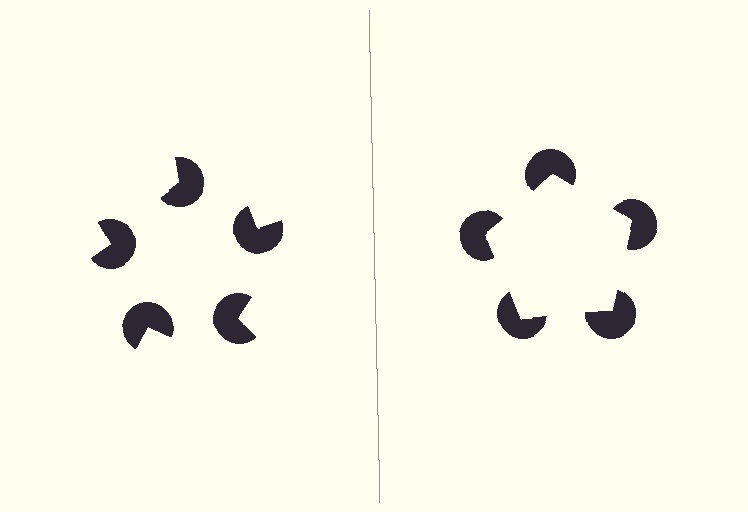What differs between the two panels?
The pac-man discs are positioned identically on both sides; only the wedge orientations differ. On the right they align to a pentagon; on the left they are misaligned.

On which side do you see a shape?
An illusory pentagon appears on the right side. On the left side the wedge cuts are rotated, so no coherent shape forms.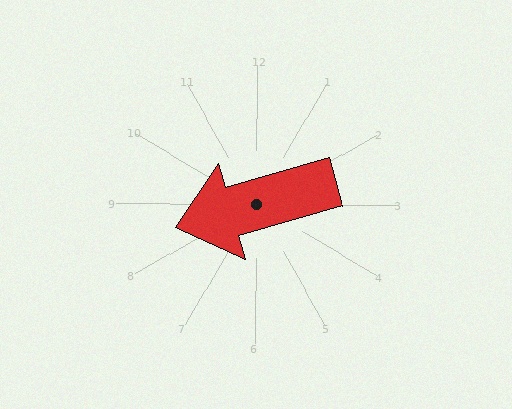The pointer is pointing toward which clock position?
Roughly 8 o'clock.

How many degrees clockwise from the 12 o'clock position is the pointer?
Approximately 254 degrees.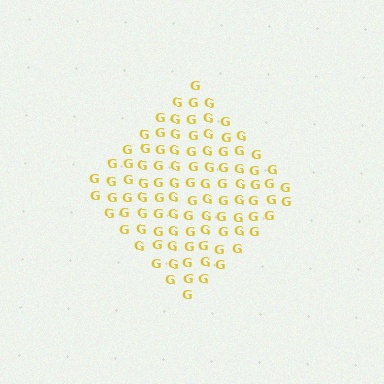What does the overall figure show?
The overall figure shows a diamond.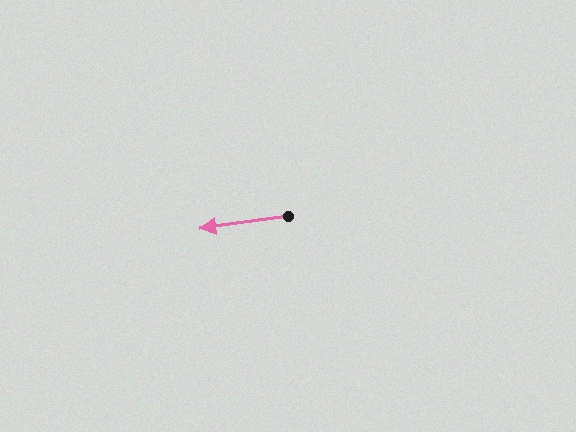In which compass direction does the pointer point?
West.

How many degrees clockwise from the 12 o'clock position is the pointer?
Approximately 262 degrees.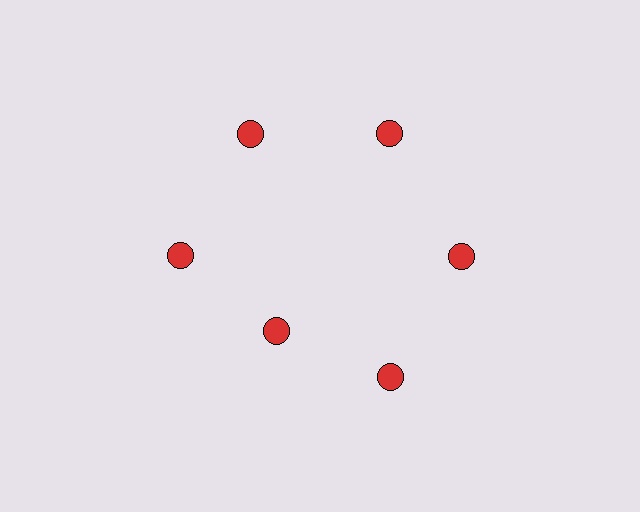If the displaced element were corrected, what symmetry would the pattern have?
It would have 6-fold rotational symmetry — the pattern would map onto itself every 60 degrees.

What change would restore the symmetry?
The symmetry would be restored by moving it outward, back onto the ring so that all 6 circles sit at equal angles and equal distance from the center.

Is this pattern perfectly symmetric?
No. The 6 red circles are arranged in a ring, but one element near the 7 o'clock position is pulled inward toward the center, breaking the 6-fold rotational symmetry.